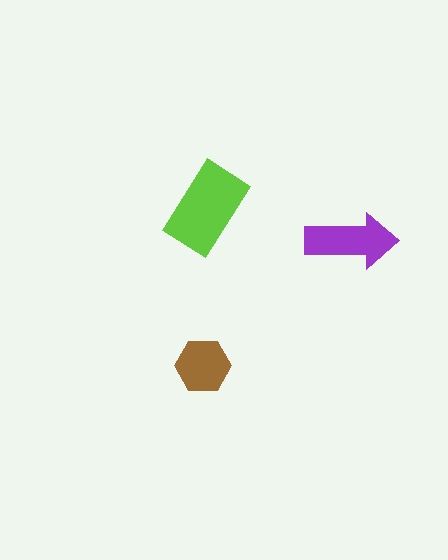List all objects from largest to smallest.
The lime rectangle, the purple arrow, the brown hexagon.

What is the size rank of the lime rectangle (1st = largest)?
1st.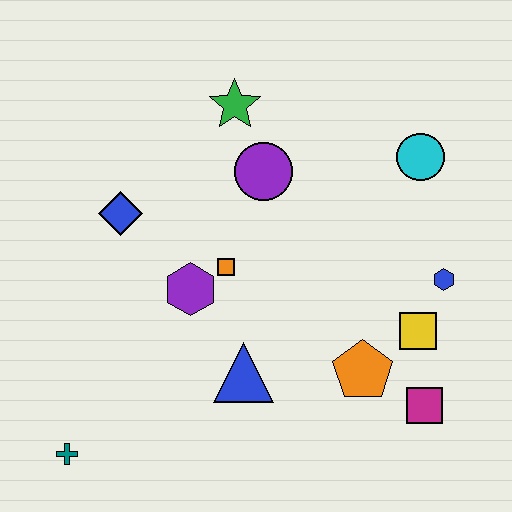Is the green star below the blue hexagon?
No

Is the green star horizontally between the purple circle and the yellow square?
No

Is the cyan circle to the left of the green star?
No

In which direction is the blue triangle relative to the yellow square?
The blue triangle is to the left of the yellow square.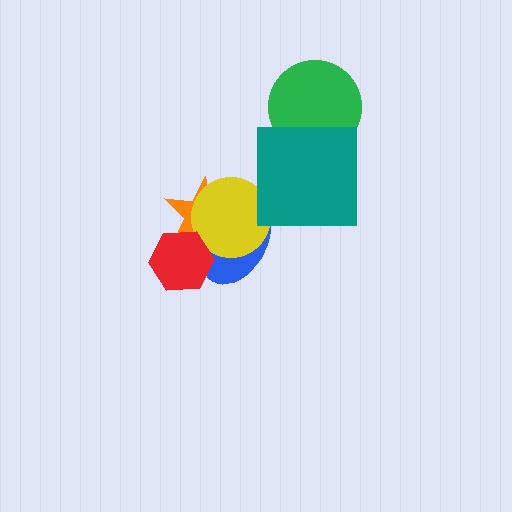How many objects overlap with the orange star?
3 objects overlap with the orange star.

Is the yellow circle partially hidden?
No, no other shape covers it.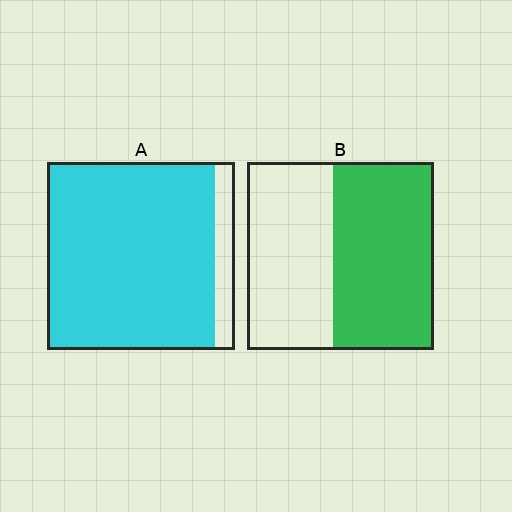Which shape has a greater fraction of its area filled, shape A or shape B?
Shape A.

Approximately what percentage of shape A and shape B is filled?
A is approximately 90% and B is approximately 55%.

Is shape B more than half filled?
Yes.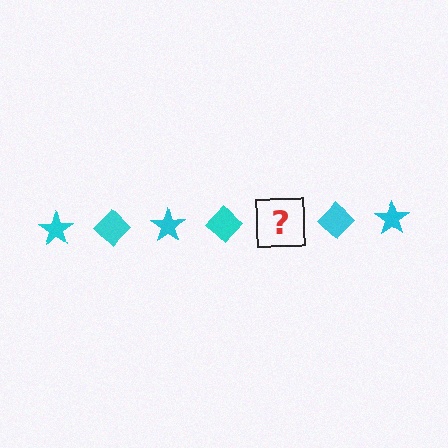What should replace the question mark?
The question mark should be replaced with a cyan star.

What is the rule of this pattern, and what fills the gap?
The rule is that the pattern cycles through star, diamond shapes in cyan. The gap should be filled with a cyan star.